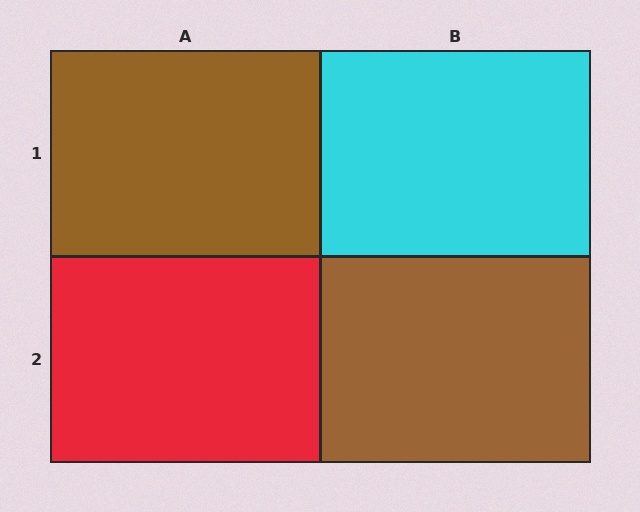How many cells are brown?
2 cells are brown.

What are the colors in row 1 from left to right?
Brown, cyan.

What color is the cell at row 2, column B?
Brown.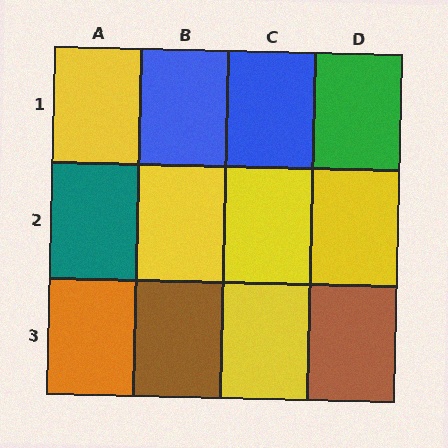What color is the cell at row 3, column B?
Brown.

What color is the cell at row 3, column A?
Orange.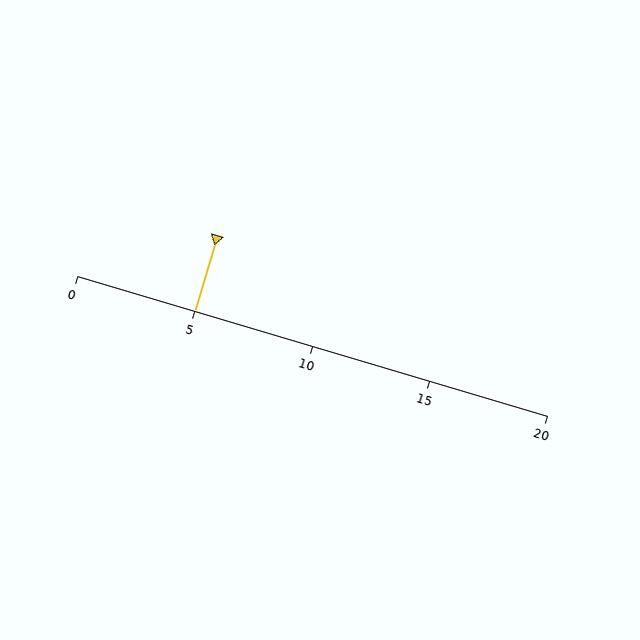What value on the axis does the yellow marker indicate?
The marker indicates approximately 5.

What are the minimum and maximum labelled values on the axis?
The axis runs from 0 to 20.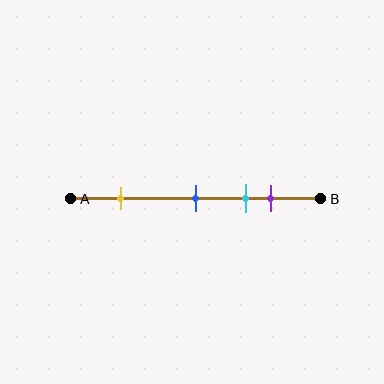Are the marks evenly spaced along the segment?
No, the marks are not evenly spaced.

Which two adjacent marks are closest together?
The cyan and purple marks are the closest adjacent pair.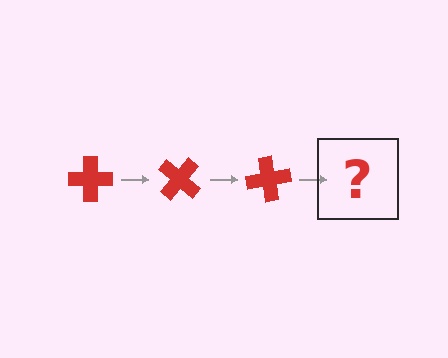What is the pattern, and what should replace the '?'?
The pattern is that the cross rotates 40 degrees each step. The '?' should be a red cross rotated 120 degrees.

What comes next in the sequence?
The next element should be a red cross rotated 120 degrees.